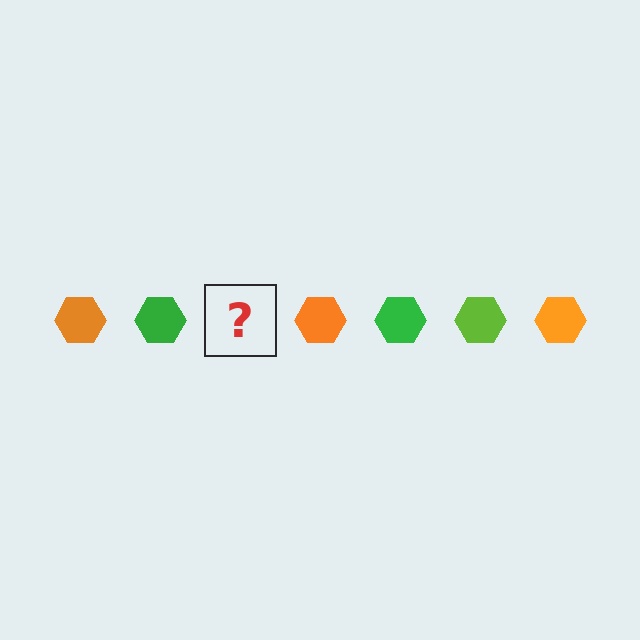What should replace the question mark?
The question mark should be replaced with a lime hexagon.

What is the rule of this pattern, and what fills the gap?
The rule is that the pattern cycles through orange, green, lime hexagons. The gap should be filled with a lime hexagon.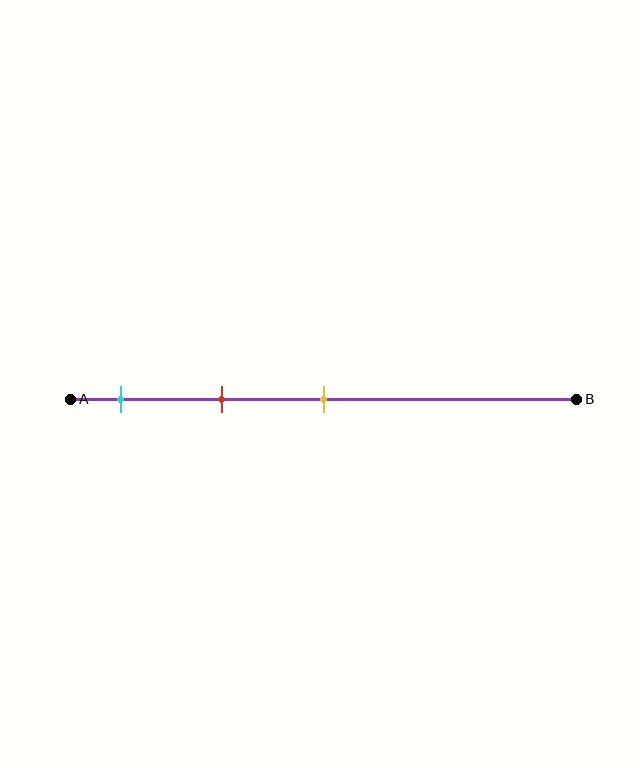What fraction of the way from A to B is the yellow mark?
The yellow mark is approximately 50% (0.5) of the way from A to B.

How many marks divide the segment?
There are 3 marks dividing the segment.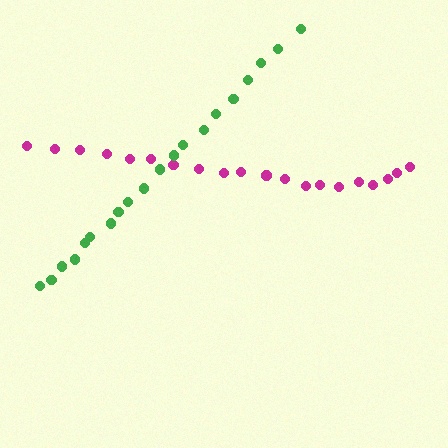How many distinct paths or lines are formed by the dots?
There are 2 distinct paths.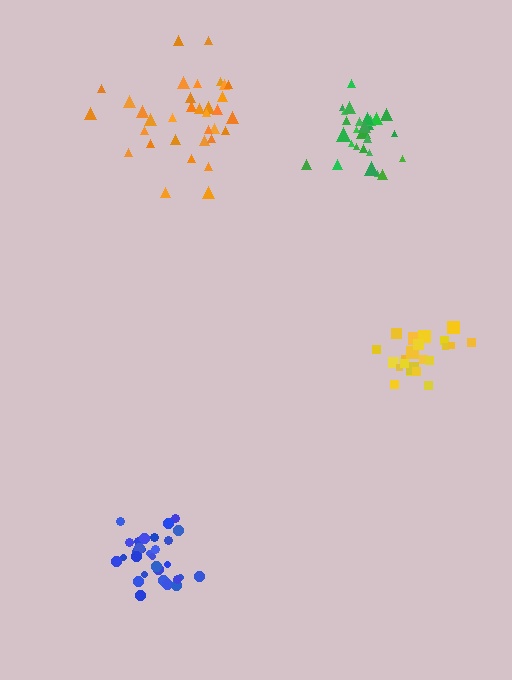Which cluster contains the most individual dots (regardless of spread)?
Orange (34).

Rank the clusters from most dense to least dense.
blue, yellow, green, orange.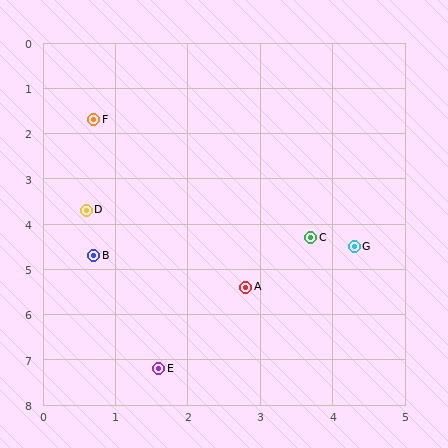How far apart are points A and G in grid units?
Points A and G are about 1.7 grid units apart.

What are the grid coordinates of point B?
Point B is at approximately (0.7, 4.7).